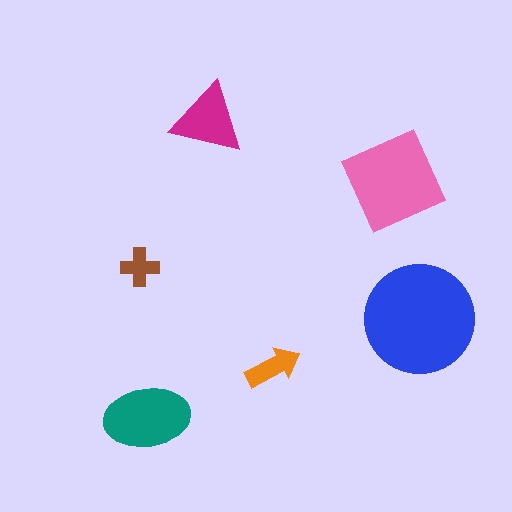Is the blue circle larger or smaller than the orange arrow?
Larger.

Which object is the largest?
The blue circle.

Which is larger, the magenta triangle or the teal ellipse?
The teal ellipse.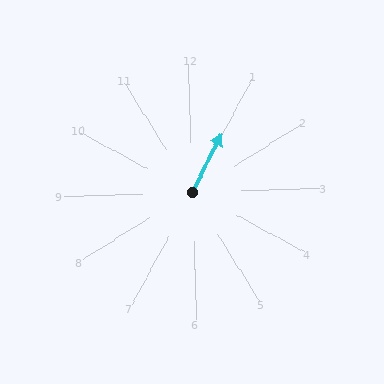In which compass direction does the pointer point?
Northeast.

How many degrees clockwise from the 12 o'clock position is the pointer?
Approximately 29 degrees.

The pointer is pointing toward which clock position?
Roughly 1 o'clock.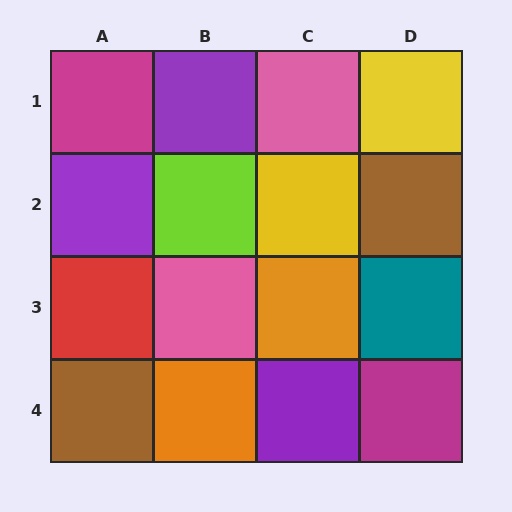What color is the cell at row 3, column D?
Teal.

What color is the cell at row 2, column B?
Lime.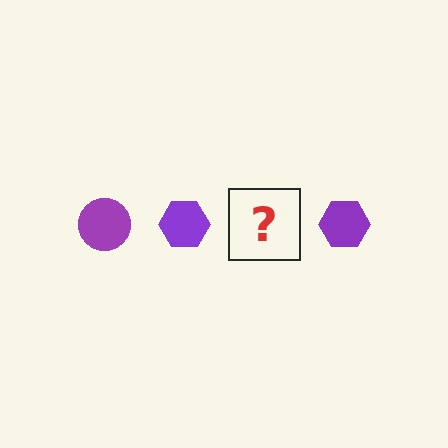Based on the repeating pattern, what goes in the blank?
The blank should be a purple circle.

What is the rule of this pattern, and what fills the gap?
The rule is that the pattern cycles through circle, hexagon shapes in purple. The gap should be filled with a purple circle.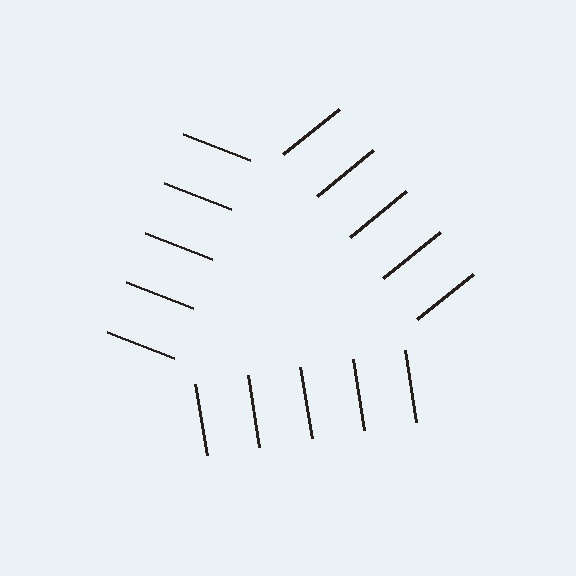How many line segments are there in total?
15 — 5 along each of the 3 edges.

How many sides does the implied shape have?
3 sides — the line-ends trace a triangle.